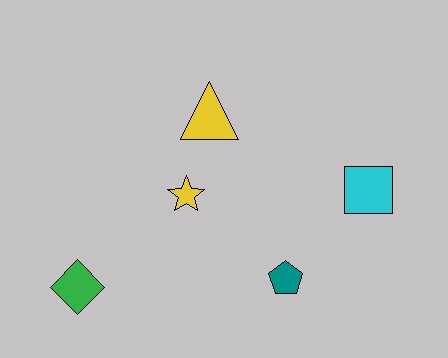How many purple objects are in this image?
There are no purple objects.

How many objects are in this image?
There are 5 objects.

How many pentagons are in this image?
There is 1 pentagon.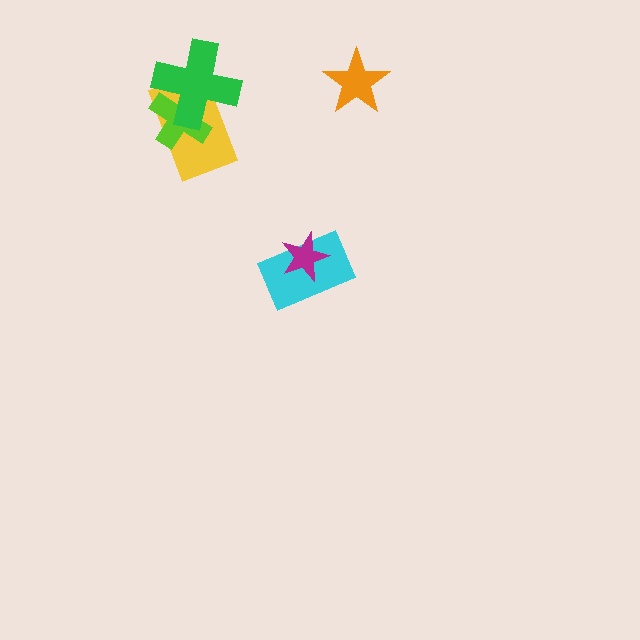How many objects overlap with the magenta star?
1 object overlaps with the magenta star.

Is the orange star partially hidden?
No, no other shape covers it.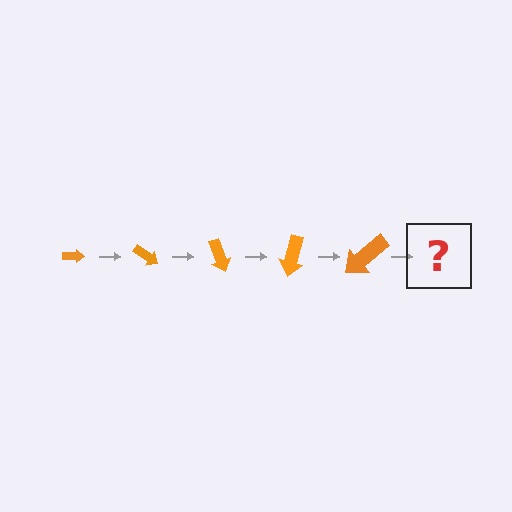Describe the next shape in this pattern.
It should be an arrow, larger than the previous one and rotated 175 degrees from the start.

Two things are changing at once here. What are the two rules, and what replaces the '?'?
The two rules are that the arrow grows larger each step and it rotates 35 degrees each step. The '?' should be an arrow, larger than the previous one and rotated 175 degrees from the start.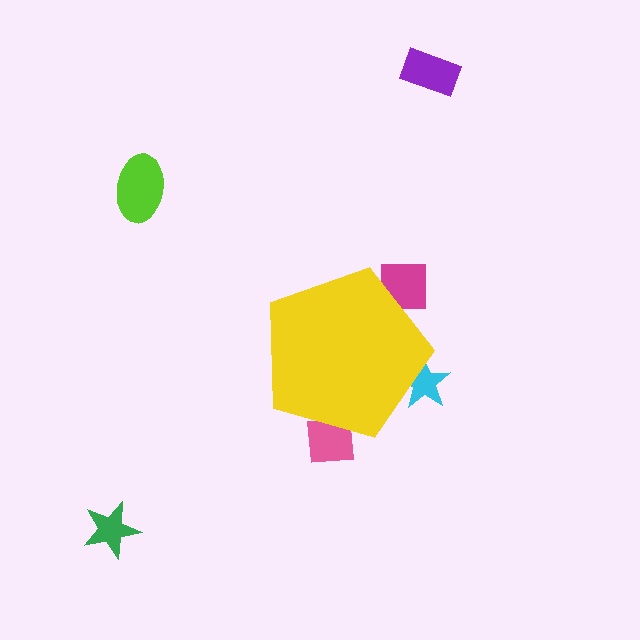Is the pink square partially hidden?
Yes, the pink square is partially hidden behind the yellow pentagon.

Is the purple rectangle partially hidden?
No, the purple rectangle is fully visible.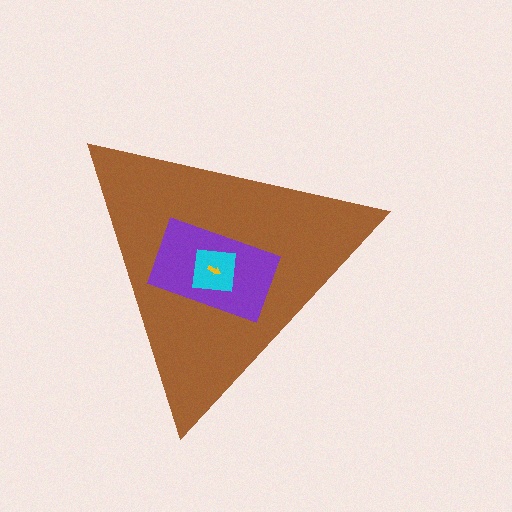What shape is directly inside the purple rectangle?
The cyan square.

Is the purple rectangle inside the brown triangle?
Yes.